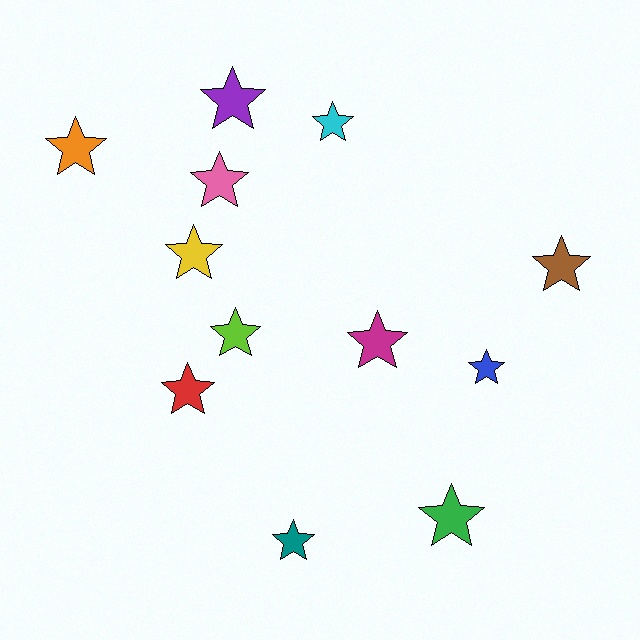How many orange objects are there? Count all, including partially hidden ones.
There is 1 orange object.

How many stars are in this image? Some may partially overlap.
There are 12 stars.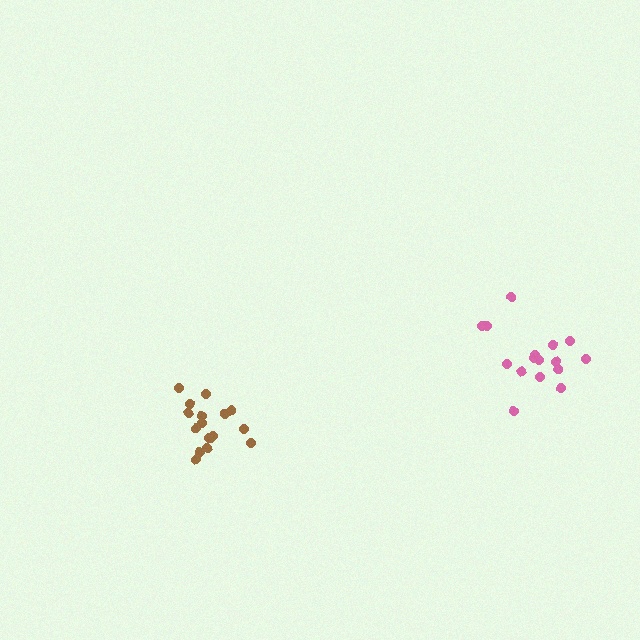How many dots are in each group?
Group 1: 16 dots, Group 2: 17 dots (33 total).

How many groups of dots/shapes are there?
There are 2 groups.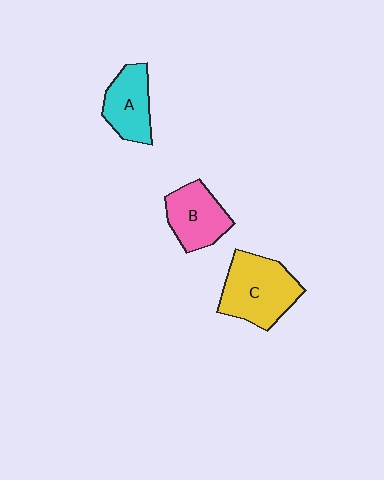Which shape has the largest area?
Shape C (yellow).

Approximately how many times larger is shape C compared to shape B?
Approximately 1.4 times.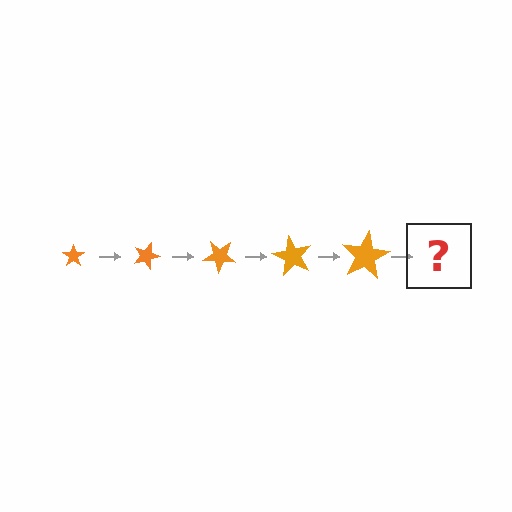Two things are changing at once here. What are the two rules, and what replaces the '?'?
The two rules are that the star grows larger each step and it rotates 20 degrees each step. The '?' should be a star, larger than the previous one and rotated 100 degrees from the start.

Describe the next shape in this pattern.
It should be a star, larger than the previous one and rotated 100 degrees from the start.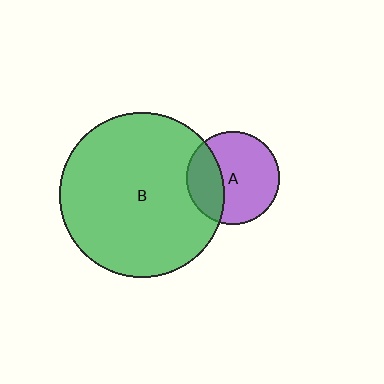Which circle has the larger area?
Circle B (green).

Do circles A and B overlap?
Yes.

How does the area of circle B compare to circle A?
Approximately 3.2 times.